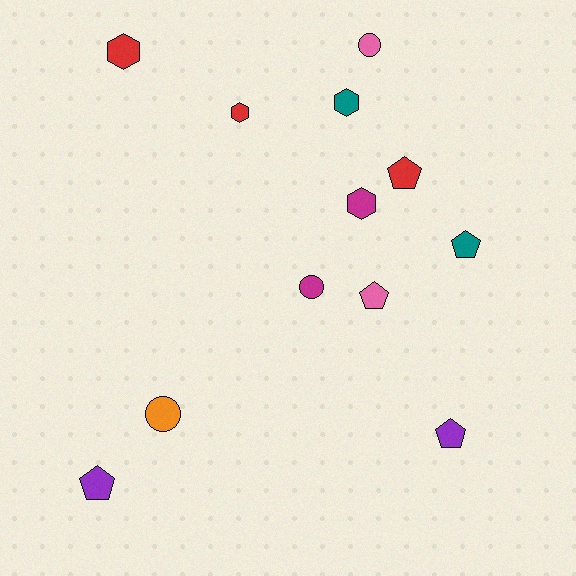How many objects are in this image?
There are 12 objects.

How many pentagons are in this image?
There are 5 pentagons.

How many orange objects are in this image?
There is 1 orange object.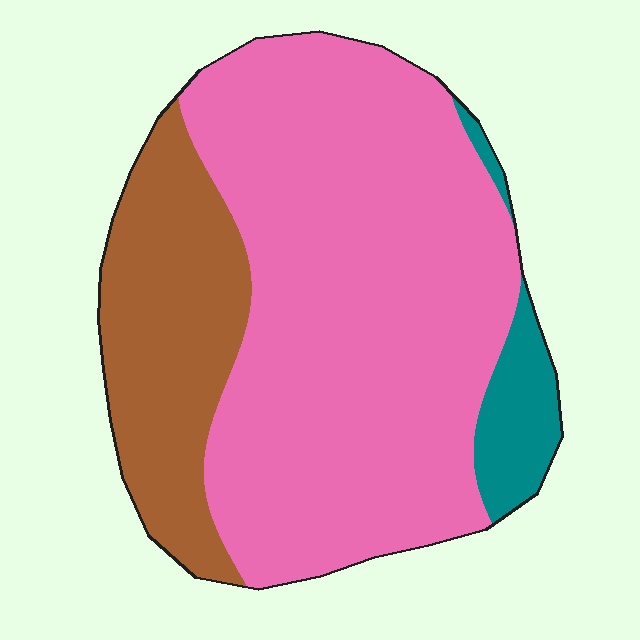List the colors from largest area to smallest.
From largest to smallest: pink, brown, teal.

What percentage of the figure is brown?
Brown takes up about one quarter (1/4) of the figure.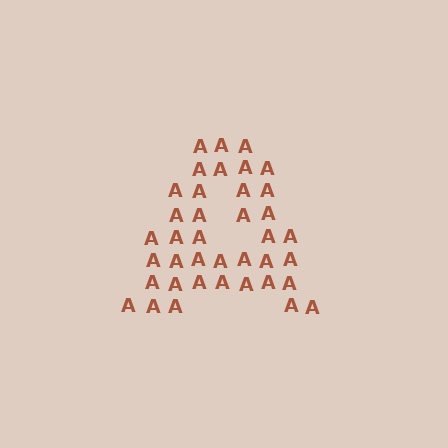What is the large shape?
The large shape is the letter A.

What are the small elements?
The small elements are letter A's.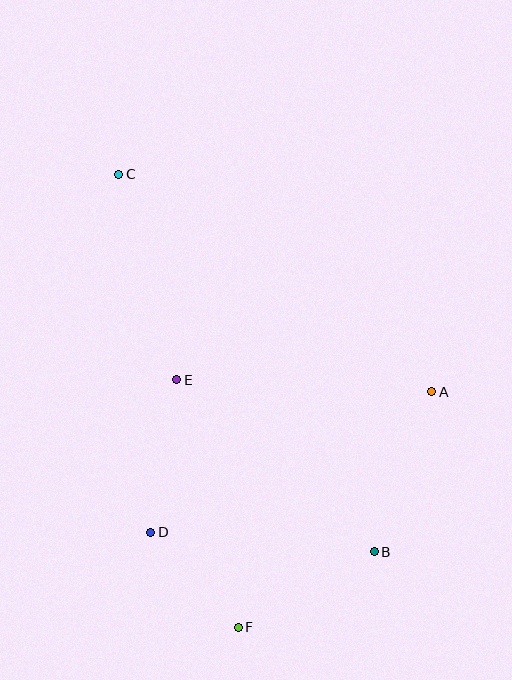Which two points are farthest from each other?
Points C and F are farthest from each other.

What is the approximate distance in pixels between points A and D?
The distance between A and D is approximately 314 pixels.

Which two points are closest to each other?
Points D and F are closest to each other.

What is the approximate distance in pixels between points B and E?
The distance between B and E is approximately 262 pixels.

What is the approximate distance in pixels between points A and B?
The distance between A and B is approximately 170 pixels.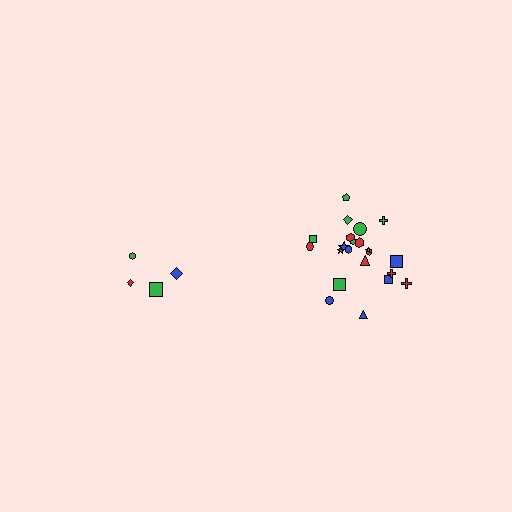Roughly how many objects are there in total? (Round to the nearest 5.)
Roughly 25 objects in total.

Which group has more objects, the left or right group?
The right group.